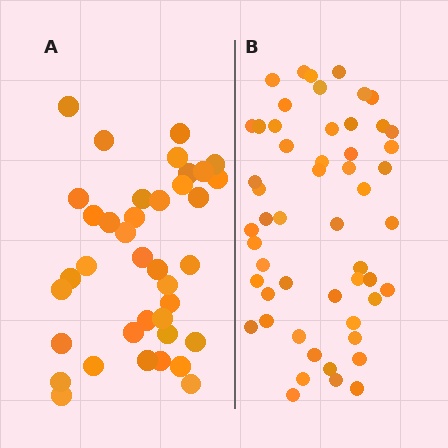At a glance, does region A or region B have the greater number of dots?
Region B (the right region) has more dots.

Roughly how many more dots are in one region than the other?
Region B has approximately 15 more dots than region A.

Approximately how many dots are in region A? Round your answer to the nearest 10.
About 40 dots. (The exact count is 38, which rounds to 40.)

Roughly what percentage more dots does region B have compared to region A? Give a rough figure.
About 40% more.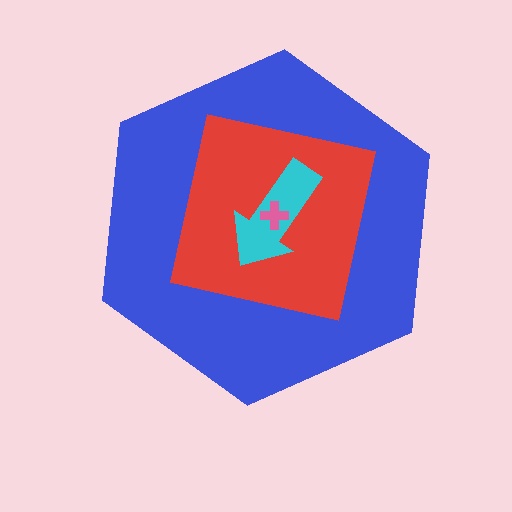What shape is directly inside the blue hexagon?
The red square.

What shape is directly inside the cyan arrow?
The pink cross.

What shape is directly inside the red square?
The cyan arrow.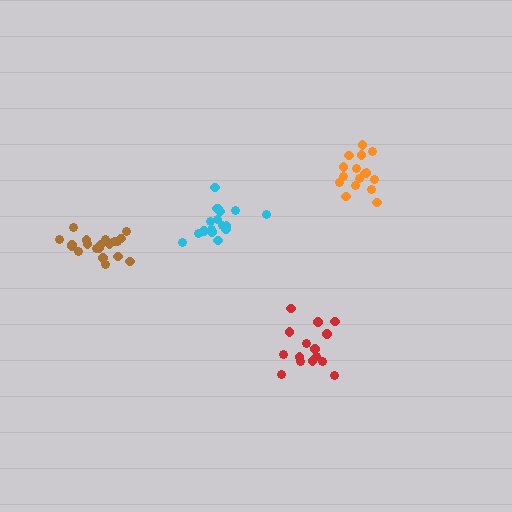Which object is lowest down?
The red cluster is bottommost.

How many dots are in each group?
Group 1: 16 dots, Group 2: 15 dots, Group 3: 20 dots, Group 4: 17 dots (68 total).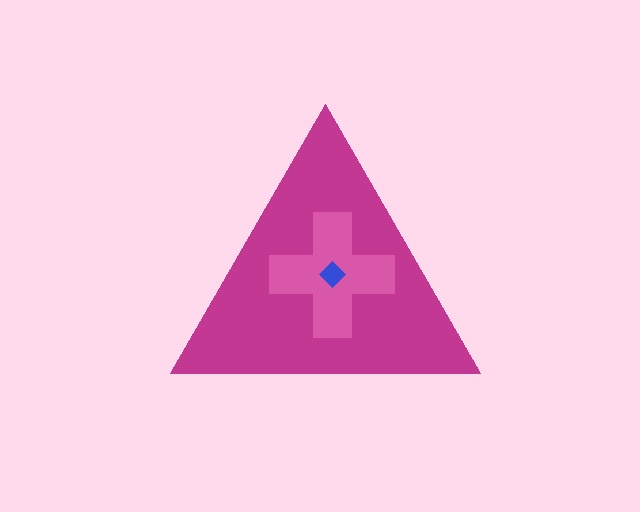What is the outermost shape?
The magenta triangle.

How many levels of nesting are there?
3.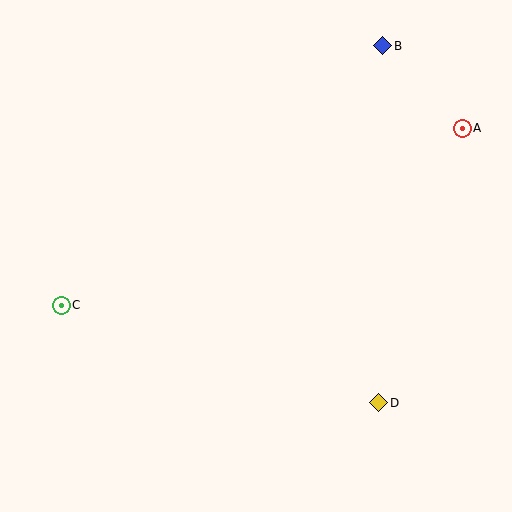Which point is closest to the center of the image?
Point D at (379, 403) is closest to the center.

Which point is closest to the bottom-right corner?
Point D is closest to the bottom-right corner.